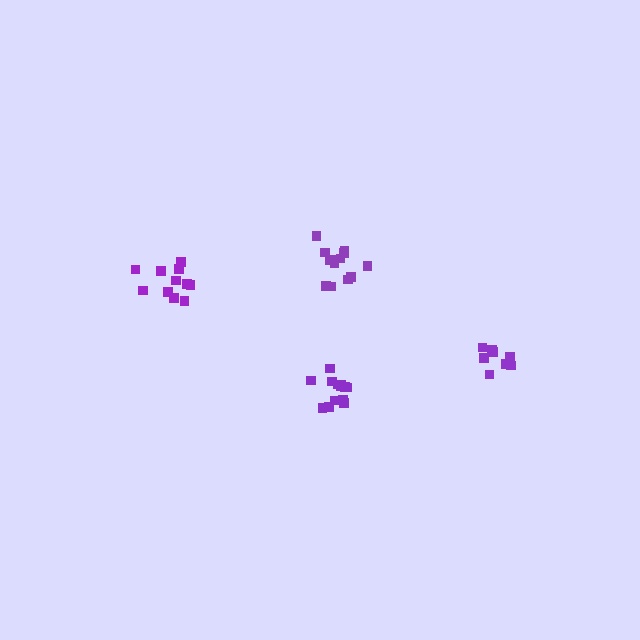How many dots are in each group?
Group 1: 11 dots, Group 2: 13 dots, Group 3: 8 dots, Group 4: 13 dots (45 total).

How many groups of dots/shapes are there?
There are 4 groups.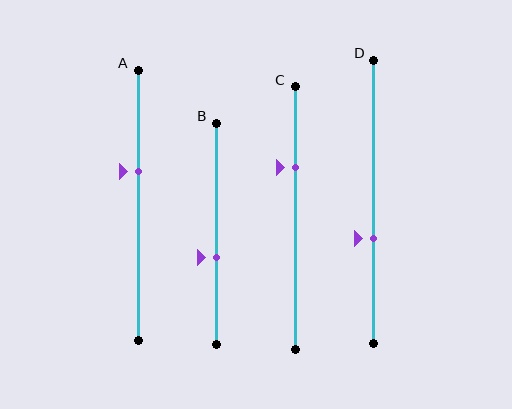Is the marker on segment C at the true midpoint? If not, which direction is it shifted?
No, the marker on segment C is shifted upward by about 19% of the segment length.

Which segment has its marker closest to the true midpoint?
Segment B has its marker closest to the true midpoint.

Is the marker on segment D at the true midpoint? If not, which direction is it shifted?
No, the marker on segment D is shifted downward by about 13% of the segment length.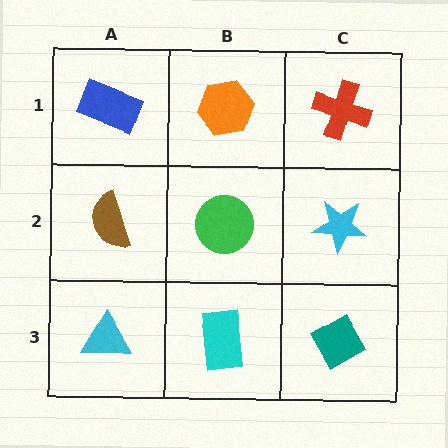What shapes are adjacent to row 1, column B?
A green circle (row 2, column B), a blue rectangle (row 1, column A), a red cross (row 1, column C).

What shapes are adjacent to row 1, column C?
A cyan star (row 2, column C), an orange hexagon (row 1, column B).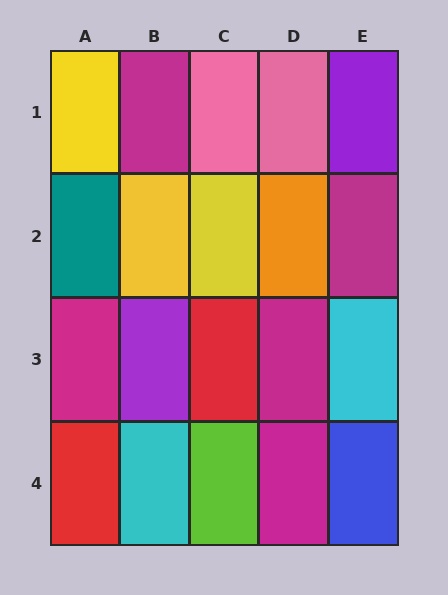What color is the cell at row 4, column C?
Lime.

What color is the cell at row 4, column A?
Red.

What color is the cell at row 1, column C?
Pink.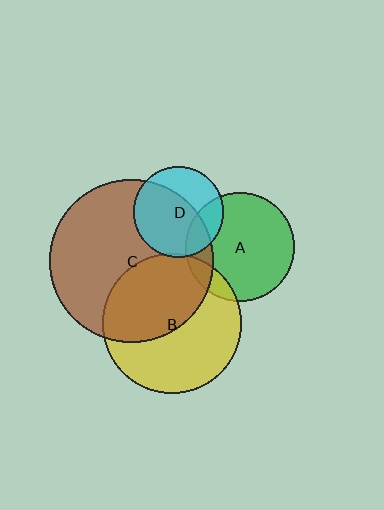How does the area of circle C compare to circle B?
Approximately 1.4 times.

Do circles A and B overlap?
Yes.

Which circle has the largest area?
Circle C (brown).